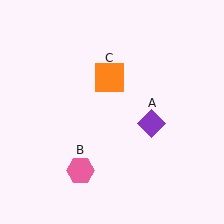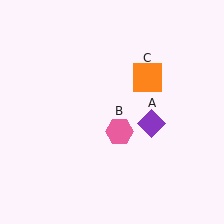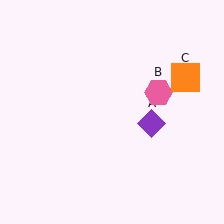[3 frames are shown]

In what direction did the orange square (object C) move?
The orange square (object C) moved right.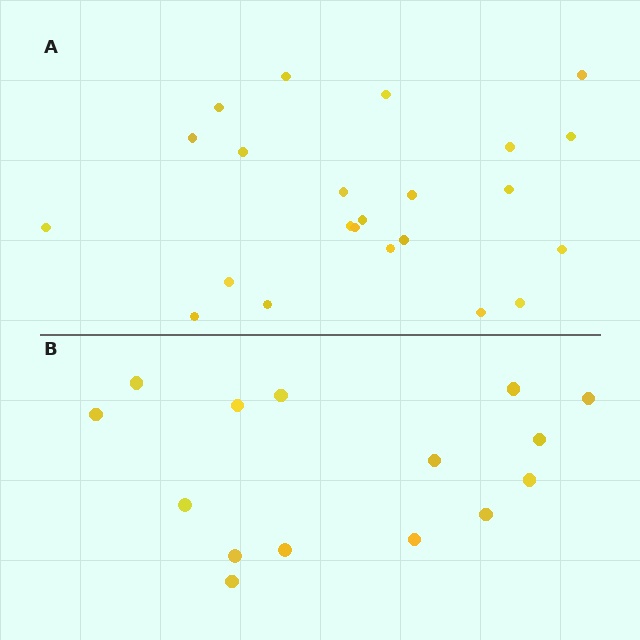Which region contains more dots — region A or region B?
Region A (the top region) has more dots.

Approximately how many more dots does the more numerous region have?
Region A has roughly 8 or so more dots than region B.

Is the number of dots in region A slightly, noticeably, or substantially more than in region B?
Region A has substantially more. The ratio is roughly 1.5 to 1.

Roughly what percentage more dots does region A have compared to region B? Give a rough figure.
About 55% more.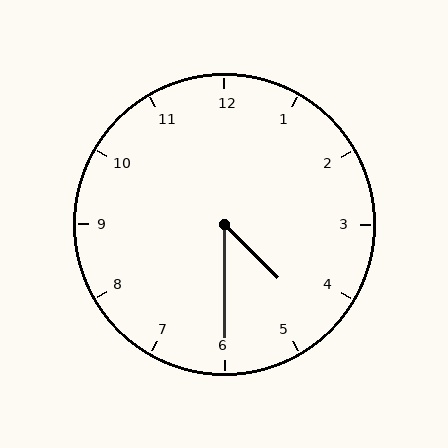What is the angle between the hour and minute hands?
Approximately 45 degrees.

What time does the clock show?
4:30.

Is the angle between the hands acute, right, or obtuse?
It is acute.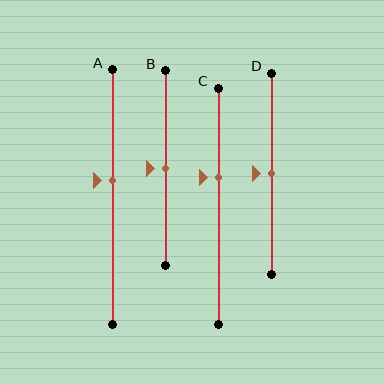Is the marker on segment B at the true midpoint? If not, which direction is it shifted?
Yes, the marker on segment B is at the true midpoint.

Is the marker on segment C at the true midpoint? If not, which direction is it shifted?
No, the marker on segment C is shifted upward by about 12% of the segment length.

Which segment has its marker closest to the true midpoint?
Segment B has its marker closest to the true midpoint.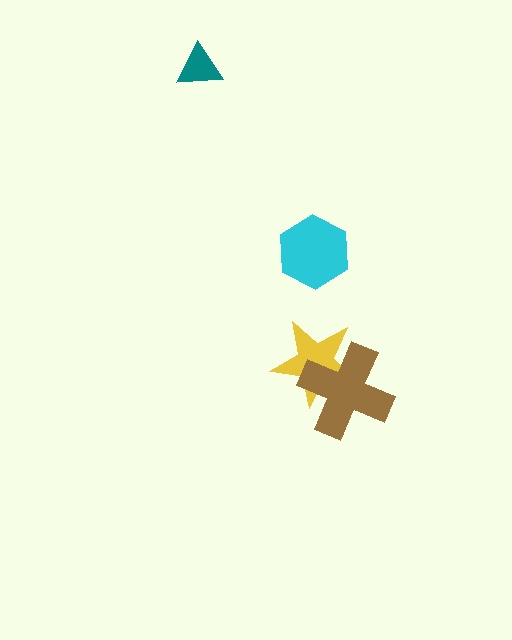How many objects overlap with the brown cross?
1 object overlaps with the brown cross.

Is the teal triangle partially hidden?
No, no other shape covers it.